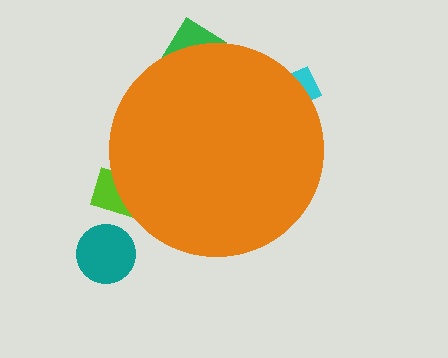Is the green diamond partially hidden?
Yes, the green diamond is partially hidden behind the orange circle.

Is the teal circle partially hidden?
No, the teal circle is fully visible.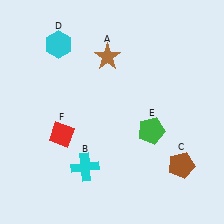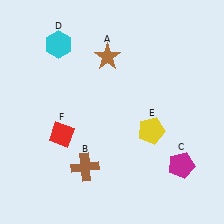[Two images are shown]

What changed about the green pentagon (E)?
In Image 1, E is green. In Image 2, it changed to yellow.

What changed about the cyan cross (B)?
In Image 1, B is cyan. In Image 2, it changed to brown.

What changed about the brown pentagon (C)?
In Image 1, C is brown. In Image 2, it changed to magenta.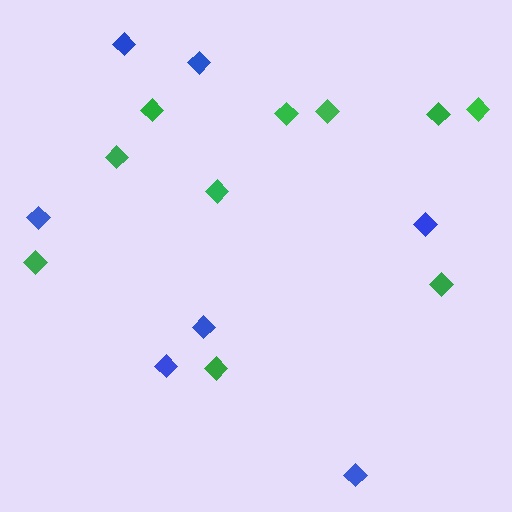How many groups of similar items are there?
There are 2 groups: one group of green diamonds (10) and one group of blue diamonds (7).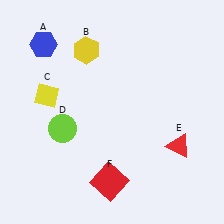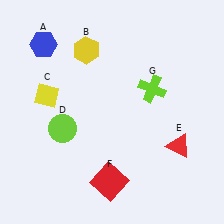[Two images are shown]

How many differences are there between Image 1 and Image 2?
There is 1 difference between the two images.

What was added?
A lime cross (G) was added in Image 2.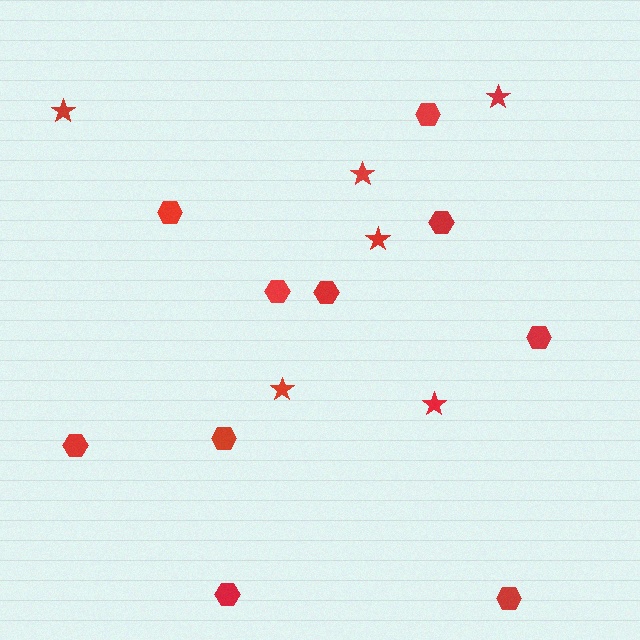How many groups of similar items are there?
There are 2 groups: one group of hexagons (10) and one group of stars (6).